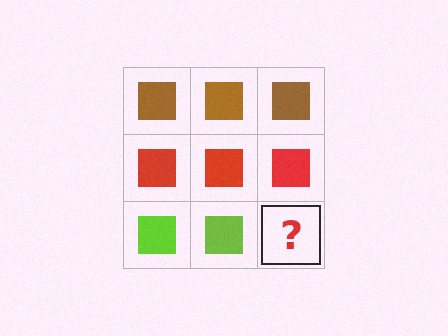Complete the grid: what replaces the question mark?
The question mark should be replaced with a lime square.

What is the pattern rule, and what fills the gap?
The rule is that each row has a consistent color. The gap should be filled with a lime square.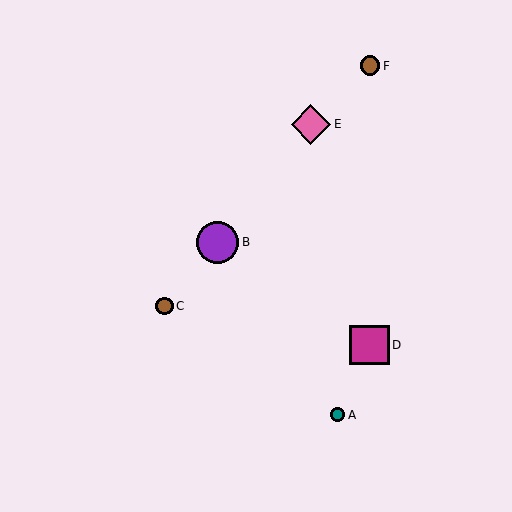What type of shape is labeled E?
Shape E is a pink diamond.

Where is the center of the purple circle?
The center of the purple circle is at (218, 242).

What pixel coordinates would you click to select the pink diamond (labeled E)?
Click at (311, 124) to select the pink diamond E.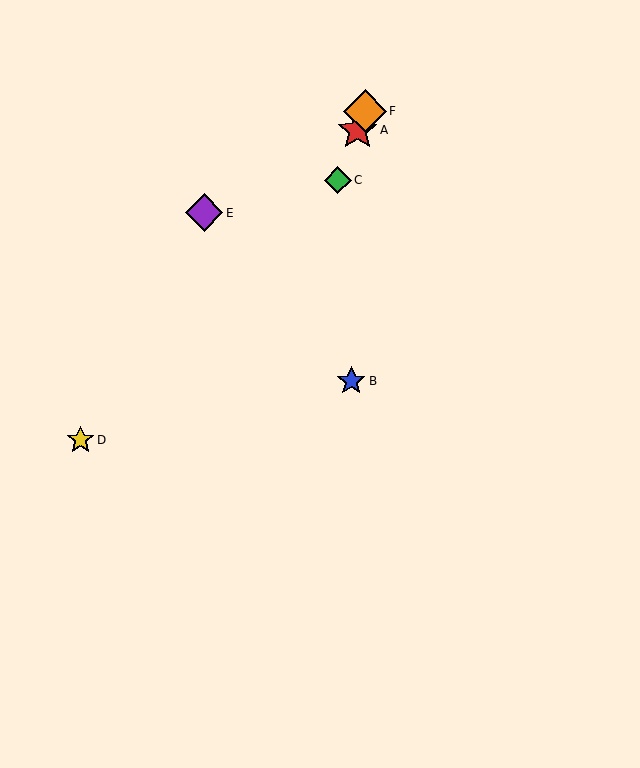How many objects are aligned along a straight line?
3 objects (A, C, F) are aligned along a straight line.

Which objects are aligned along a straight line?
Objects A, C, F are aligned along a straight line.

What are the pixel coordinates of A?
Object A is at (358, 130).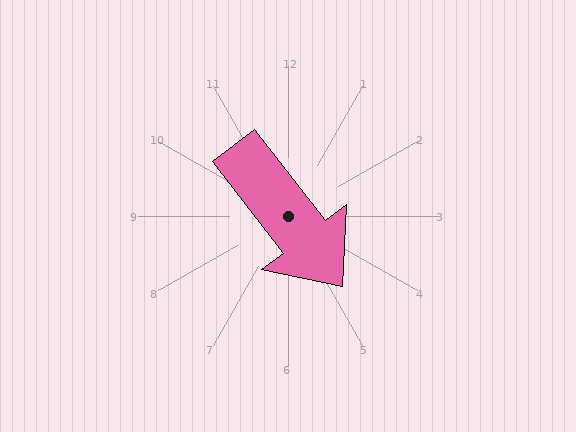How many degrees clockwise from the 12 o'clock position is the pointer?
Approximately 142 degrees.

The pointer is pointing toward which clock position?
Roughly 5 o'clock.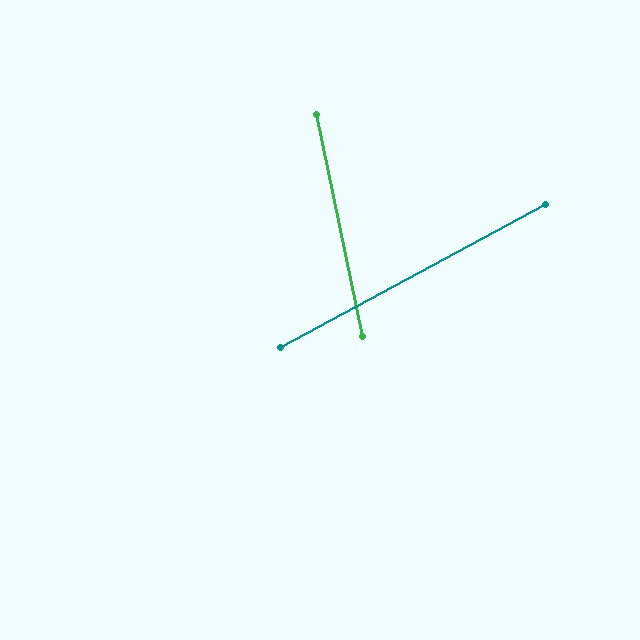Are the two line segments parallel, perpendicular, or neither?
Neither parallel nor perpendicular — they differ by about 73°.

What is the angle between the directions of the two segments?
Approximately 73 degrees.